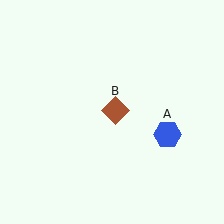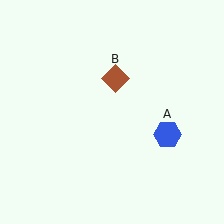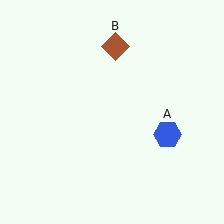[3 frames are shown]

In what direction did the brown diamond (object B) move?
The brown diamond (object B) moved up.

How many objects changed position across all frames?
1 object changed position: brown diamond (object B).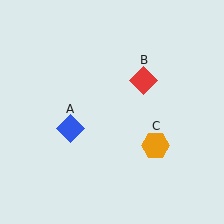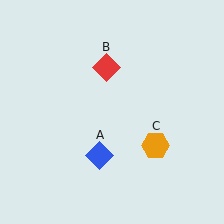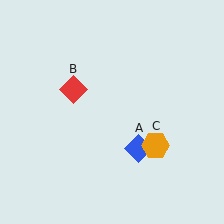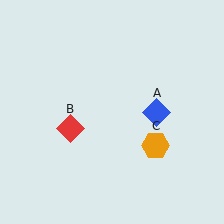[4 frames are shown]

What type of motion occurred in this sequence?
The blue diamond (object A), red diamond (object B) rotated counterclockwise around the center of the scene.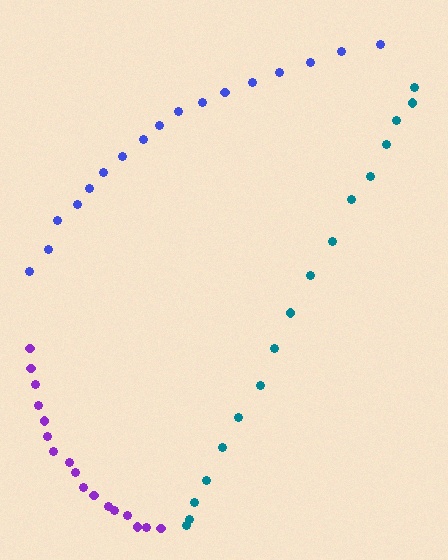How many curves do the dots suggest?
There are 3 distinct paths.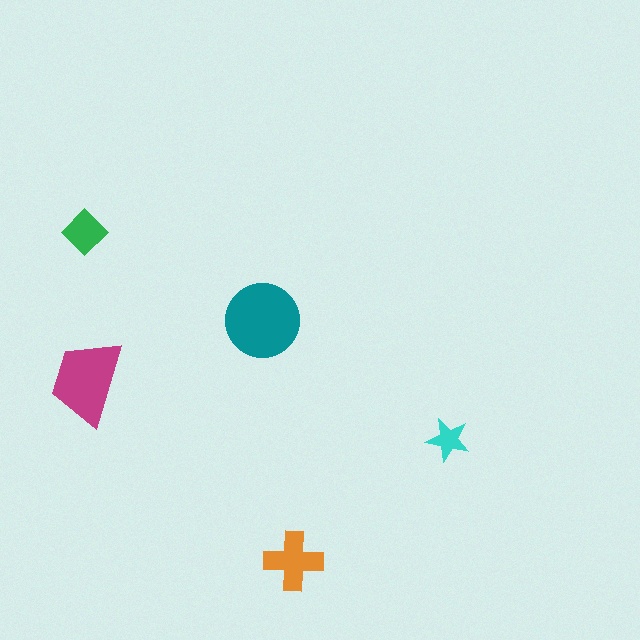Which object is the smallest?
The cyan star.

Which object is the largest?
The teal circle.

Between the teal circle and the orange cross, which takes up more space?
The teal circle.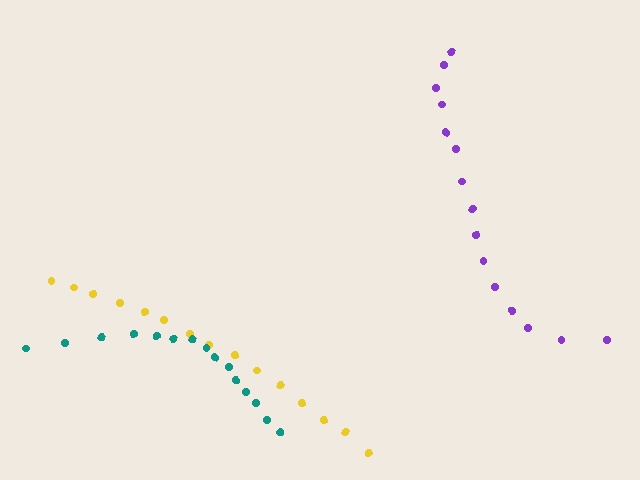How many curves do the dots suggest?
There are 3 distinct paths.